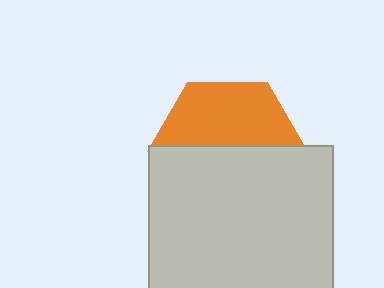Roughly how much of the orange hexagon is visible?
A small part of it is visible (roughly 44%).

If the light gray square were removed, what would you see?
You would see the complete orange hexagon.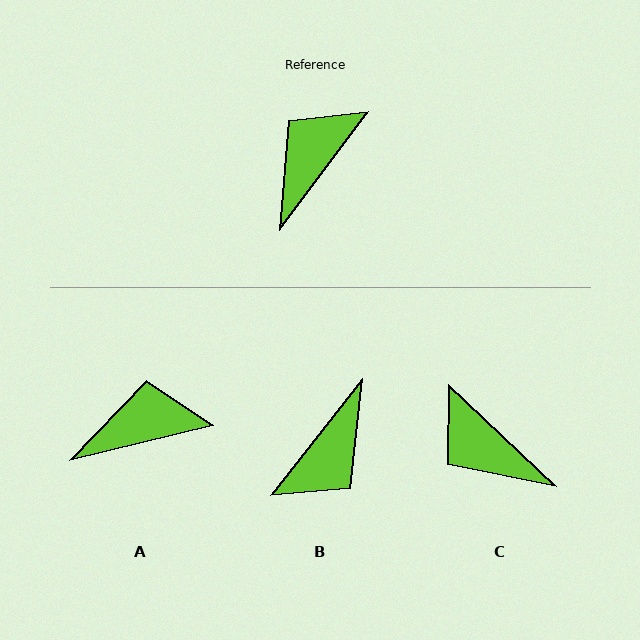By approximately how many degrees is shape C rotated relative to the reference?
Approximately 83 degrees counter-clockwise.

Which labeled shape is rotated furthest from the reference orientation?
B, about 179 degrees away.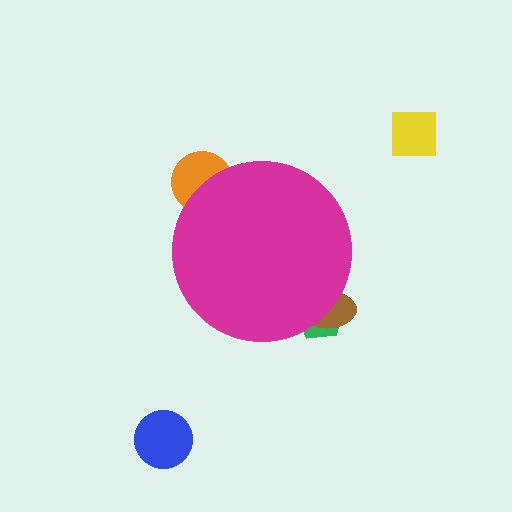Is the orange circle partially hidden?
Yes, the orange circle is partially hidden behind the magenta circle.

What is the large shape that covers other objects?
A magenta circle.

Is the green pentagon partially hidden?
Yes, the green pentagon is partially hidden behind the magenta circle.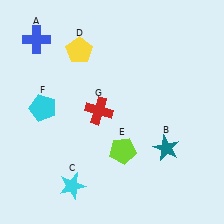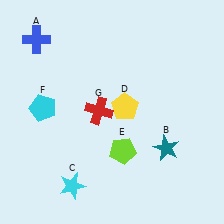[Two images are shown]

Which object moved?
The yellow pentagon (D) moved down.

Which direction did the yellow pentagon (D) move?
The yellow pentagon (D) moved down.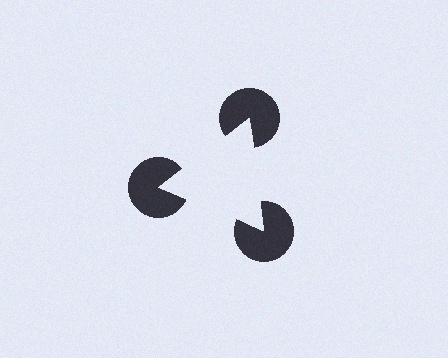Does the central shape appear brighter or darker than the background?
It typically appears slightly brighter than the background, even though no actual brightness change is drawn.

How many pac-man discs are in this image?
There are 3 — one at each vertex of the illusory triangle.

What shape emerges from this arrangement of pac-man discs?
An illusory triangle — its edges are inferred from the aligned wedge cuts in the pac-man discs, not physically drawn.